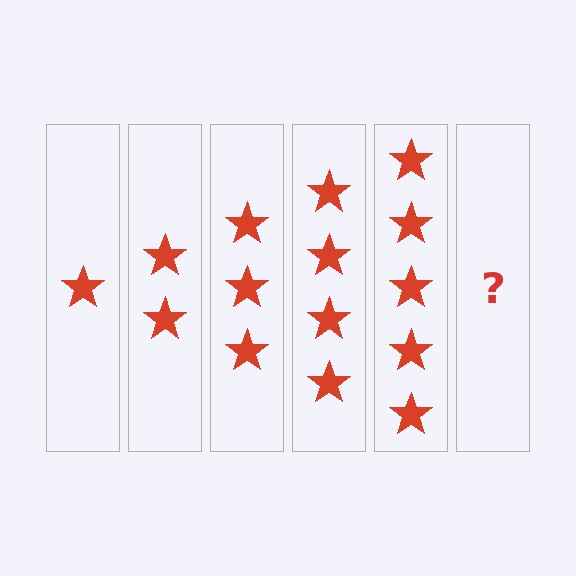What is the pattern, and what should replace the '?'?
The pattern is that each step adds one more star. The '?' should be 6 stars.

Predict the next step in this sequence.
The next step is 6 stars.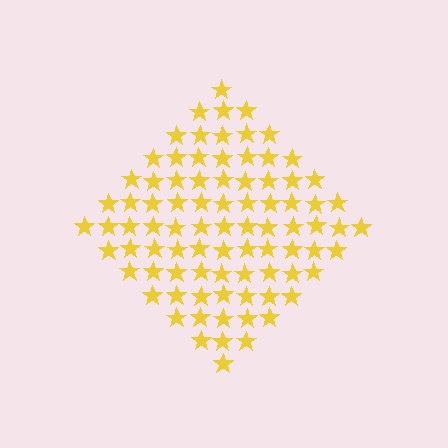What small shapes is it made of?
It is made of small stars.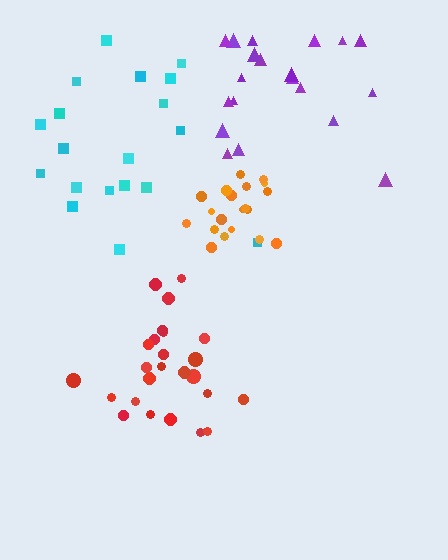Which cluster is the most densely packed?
Orange.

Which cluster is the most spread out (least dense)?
Cyan.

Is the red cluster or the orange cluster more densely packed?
Orange.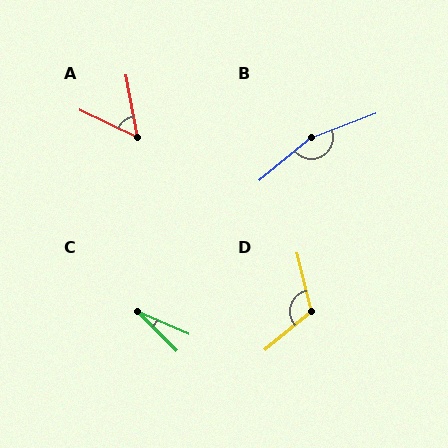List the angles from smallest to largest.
C (21°), A (54°), D (116°), B (161°).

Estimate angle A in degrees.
Approximately 54 degrees.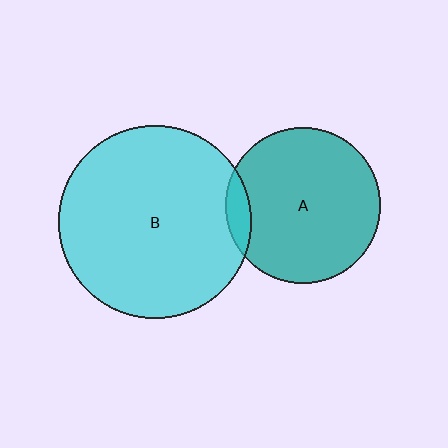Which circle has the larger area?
Circle B (cyan).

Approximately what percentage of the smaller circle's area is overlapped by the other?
Approximately 10%.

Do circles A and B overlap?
Yes.